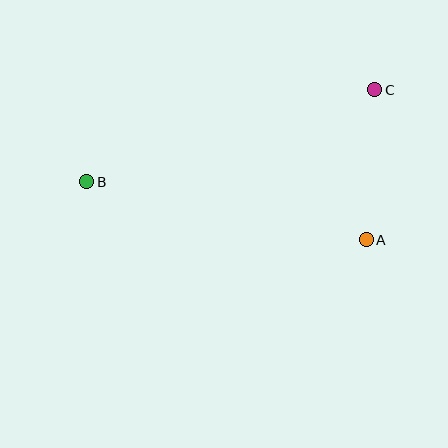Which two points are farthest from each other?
Points B and C are farthest from each other.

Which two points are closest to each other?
Points A and C are closest to each other.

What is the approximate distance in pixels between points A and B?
The distance between A and B is approximately 285 pixels.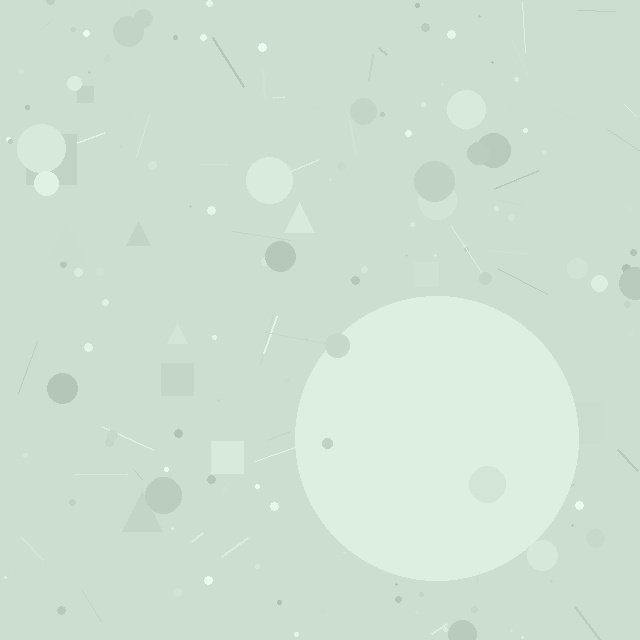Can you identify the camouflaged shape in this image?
The camouflaged shape is a circle.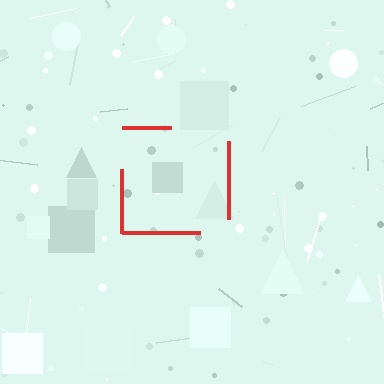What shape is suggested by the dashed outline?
The dashed outline suggests a square.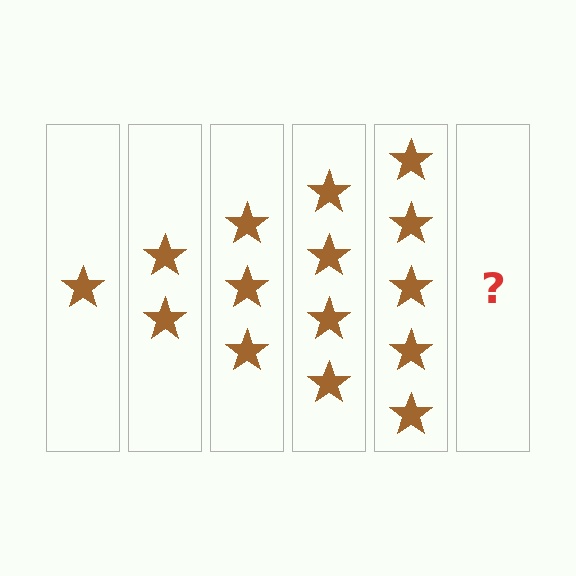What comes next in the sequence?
The next element should be 6 stars.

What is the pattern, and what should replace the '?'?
The pattern is that each step adds one more star. The '?' should be 6 stars.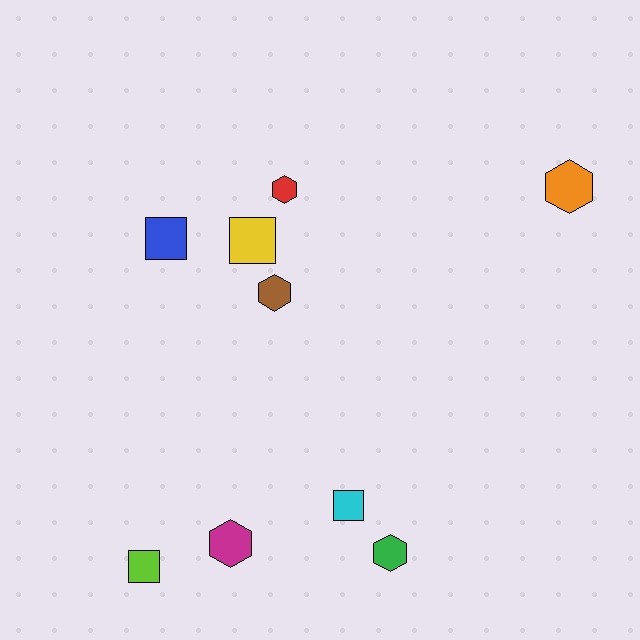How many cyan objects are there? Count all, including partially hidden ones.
There is 1 cyan object.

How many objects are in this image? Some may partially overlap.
There are 9 objects.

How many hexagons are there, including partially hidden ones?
There are 5 hexagons.